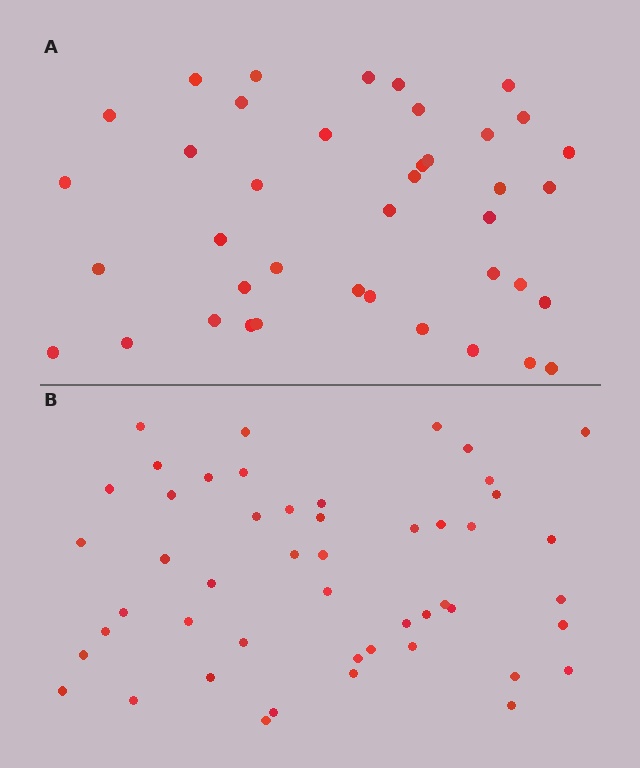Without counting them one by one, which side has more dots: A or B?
Region B (the bottom region) has more dots.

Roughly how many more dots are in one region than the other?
Region B has roughly 8 or so more dots than region A.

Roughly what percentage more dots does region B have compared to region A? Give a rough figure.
About 20% more.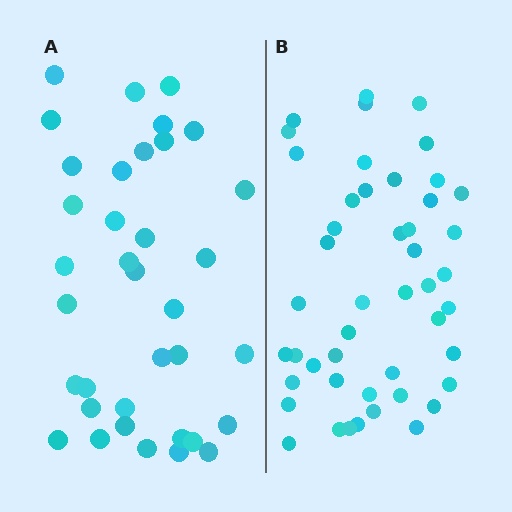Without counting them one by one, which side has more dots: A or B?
Region B (the right region) has more dots.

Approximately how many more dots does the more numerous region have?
Region B has roughly 12 or so more dots than region A.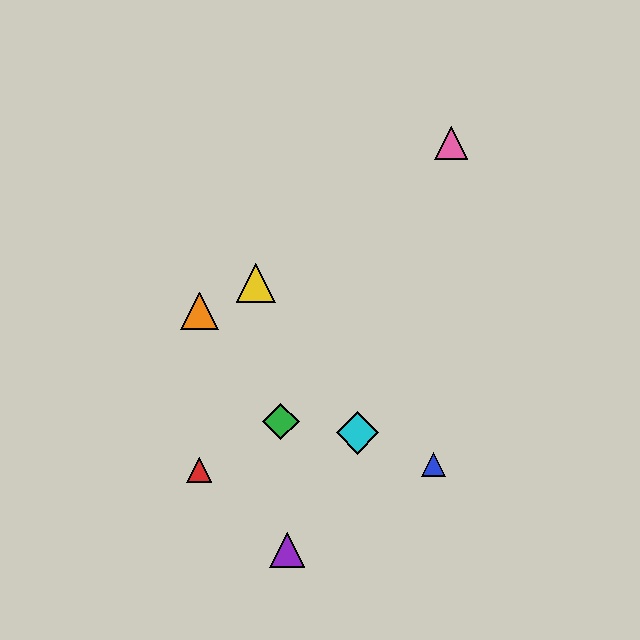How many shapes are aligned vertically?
2 shapes (the red triangle, the orange triangle) are aligned vertically.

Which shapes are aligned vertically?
The red triangle, the orange triangle are aligned vertically.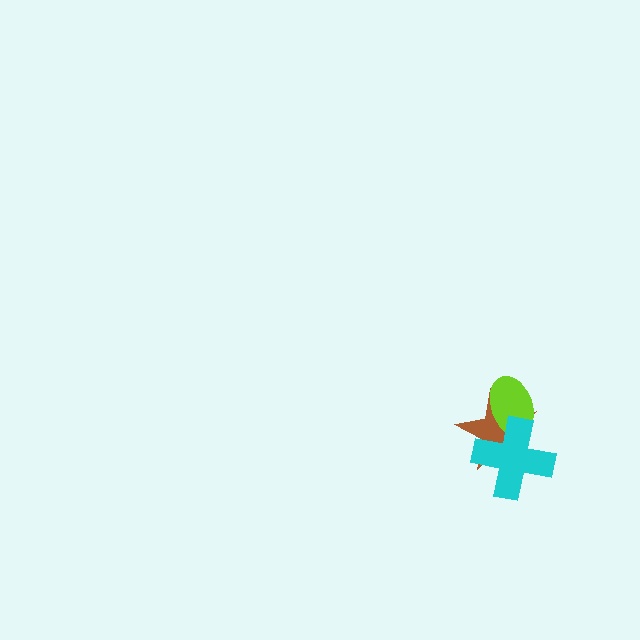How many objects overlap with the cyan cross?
2 objects overlap with the cyan cross.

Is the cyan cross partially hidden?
No, no other shape covers it.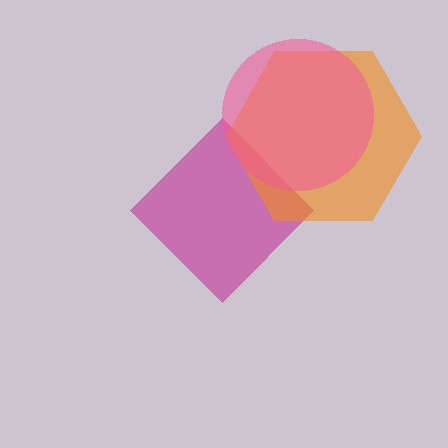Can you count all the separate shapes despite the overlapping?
Yes, there are 3 separate shapes.